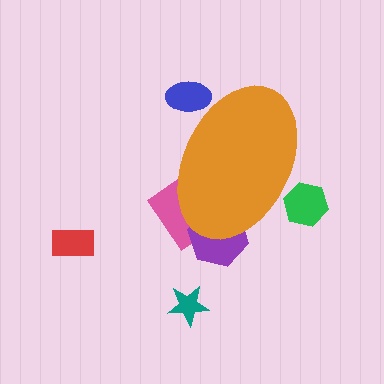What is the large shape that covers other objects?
An orange ellipse.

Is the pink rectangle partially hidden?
Yes, the pink rectangle is partially hidden behind the orange ellipse.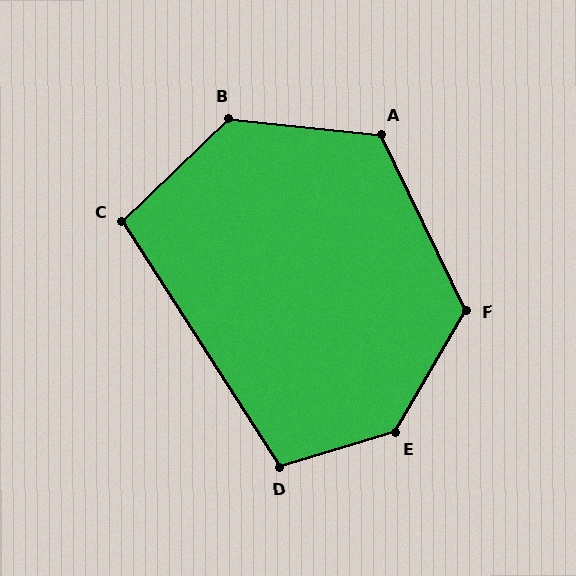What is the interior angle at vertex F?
Approximately 124 degrees (obtuse).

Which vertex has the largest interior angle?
E, at approximately 137 degrees.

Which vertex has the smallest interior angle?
C, at approximately 101 degrees.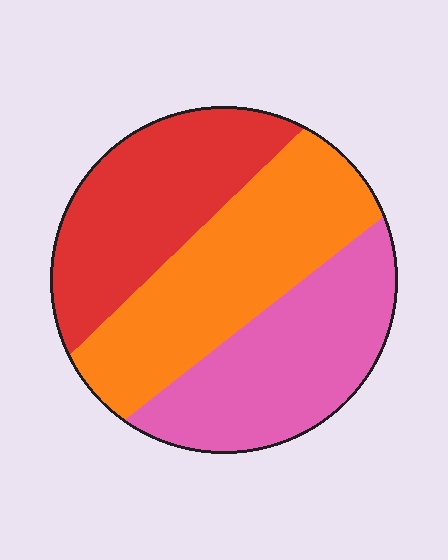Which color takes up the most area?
Orange, at roughly 35%.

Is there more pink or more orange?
Orange.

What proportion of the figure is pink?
Pink takes up between a sixth and a third of the figure.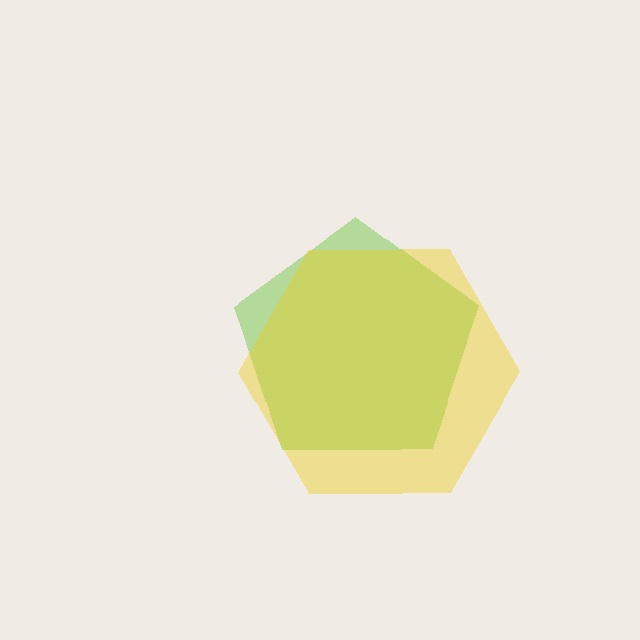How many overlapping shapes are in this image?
There are 2 overlapping shapes in the image.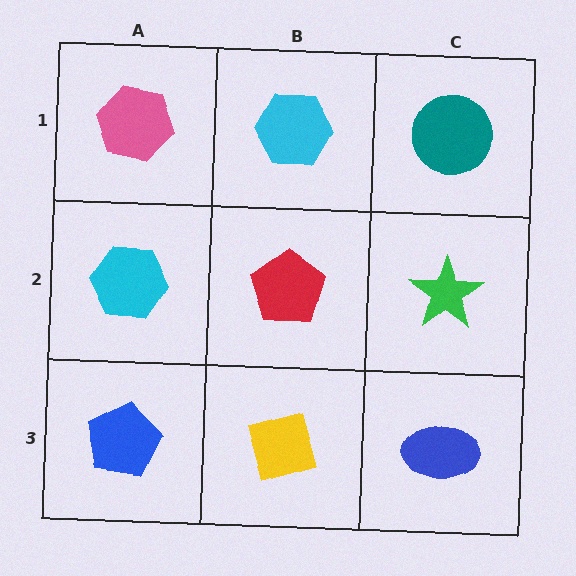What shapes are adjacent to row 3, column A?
A cyan hexagon (row 2, column A), a yellow diamond (row 3, column B).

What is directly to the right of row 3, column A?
A yellow diamond.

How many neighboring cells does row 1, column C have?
2.